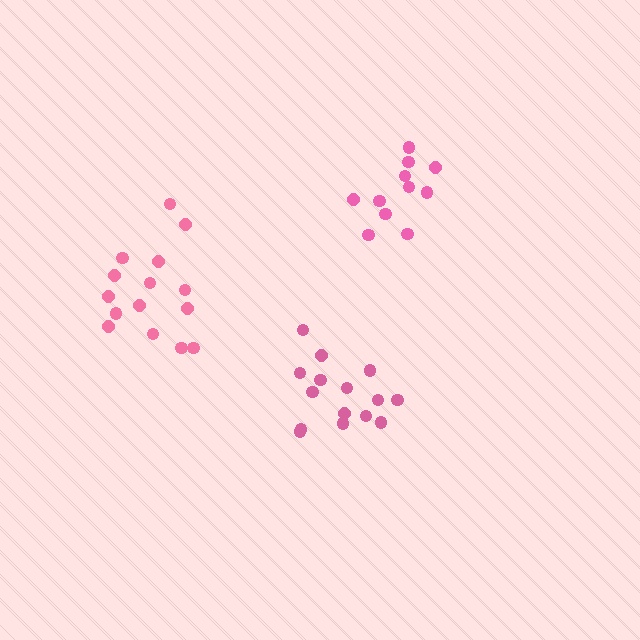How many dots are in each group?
Group 1: 11 dots, Group 2: 15 dots, Group 3: 15 dots (41 total).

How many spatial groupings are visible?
There are 3 spatial groupings.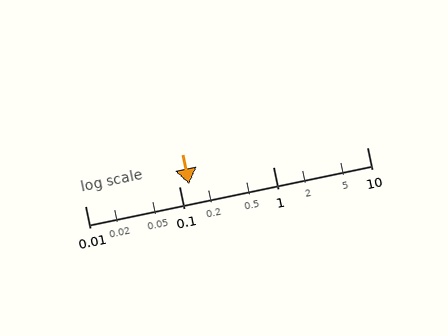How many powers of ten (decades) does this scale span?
The scale spans 3 decades, from 0.01 to 10.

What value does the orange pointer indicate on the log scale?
The pointer indicates approximately 0.13.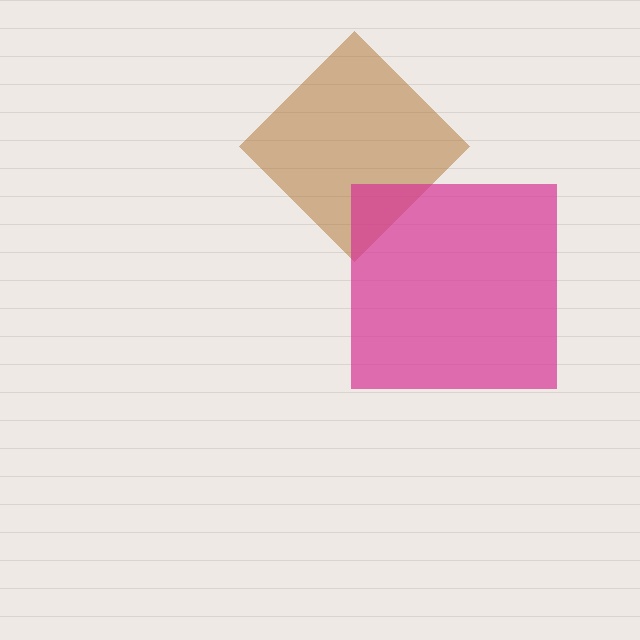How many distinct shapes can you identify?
There are 2 distinct shapes: a brown diamond, a magenta square.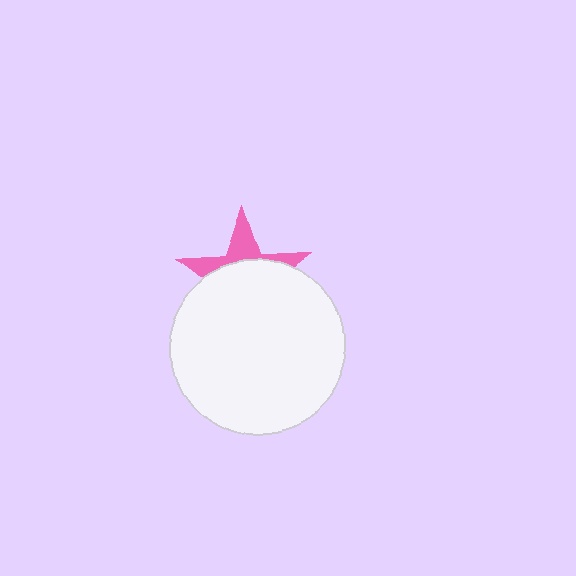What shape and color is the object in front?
The object in front is a white circle.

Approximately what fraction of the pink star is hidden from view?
Roughly 66% of the pink star is hidden behind the white circle.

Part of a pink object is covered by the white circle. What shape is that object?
It is a star.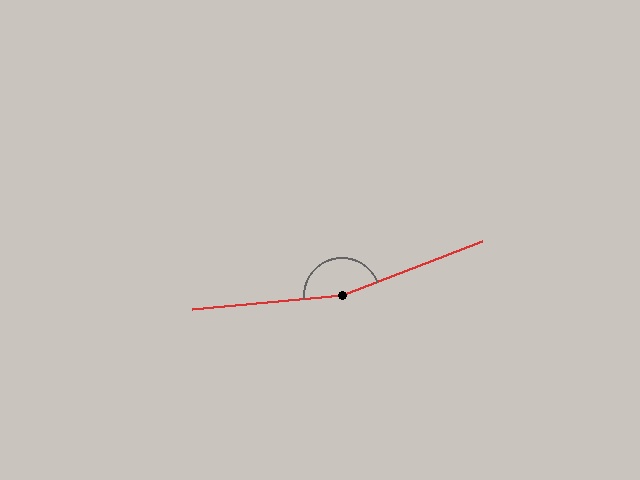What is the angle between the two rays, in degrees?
Approximately 164 degrees.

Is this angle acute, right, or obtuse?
It is obtuse.